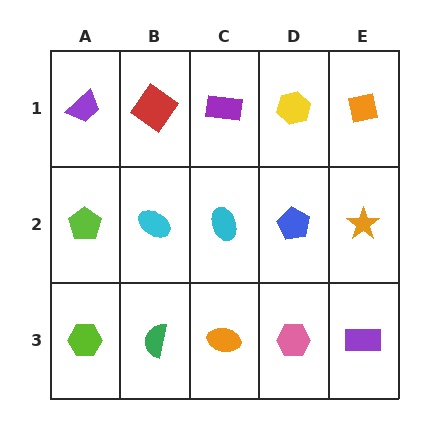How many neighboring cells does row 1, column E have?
2.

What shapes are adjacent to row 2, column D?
A yellow hexagon (row 1, column D), a pink hexagon (row 3, column D), a cyan ellipse (row 2, column C), an orange star (row 2, column E).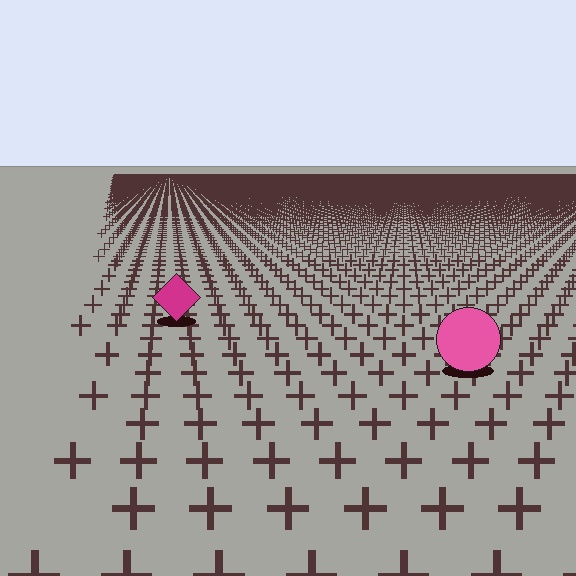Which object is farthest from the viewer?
The magenta diamond is farthest from the viewer. It appears smaller and the ground texture around it is denser.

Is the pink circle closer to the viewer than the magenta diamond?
Yes. The pink circle is closer — you can tell from the texture gradient: the ground texture is coarser near it.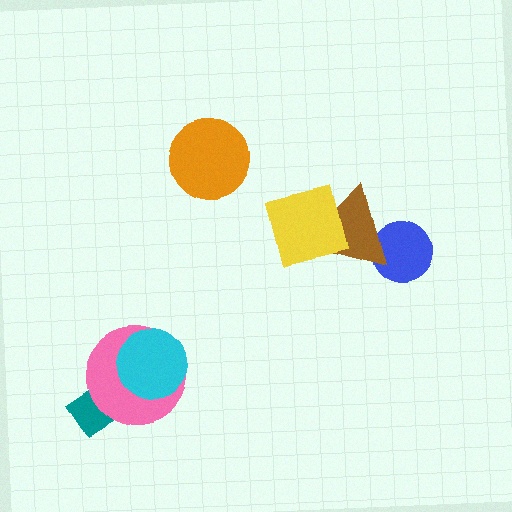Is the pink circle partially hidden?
Yes, it is partially covered by another shape.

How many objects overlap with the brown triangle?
2 objects overlap with the brown triangle.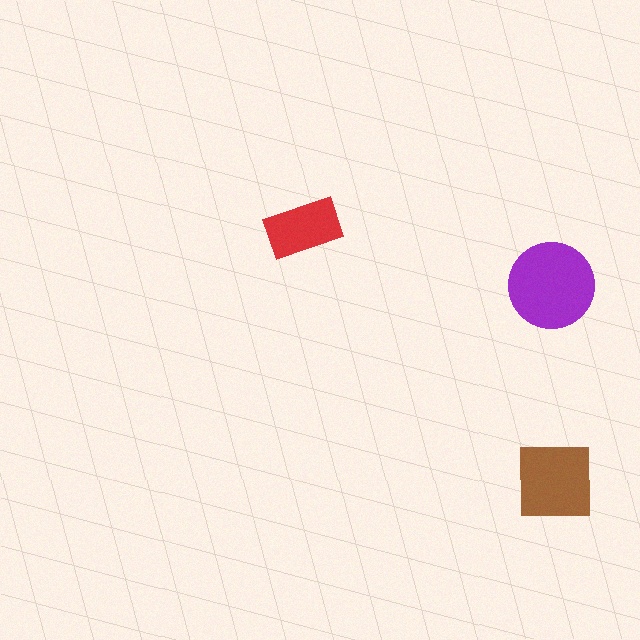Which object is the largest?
The purple circle.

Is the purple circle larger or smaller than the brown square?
Larger.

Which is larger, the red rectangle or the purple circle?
The purple circle.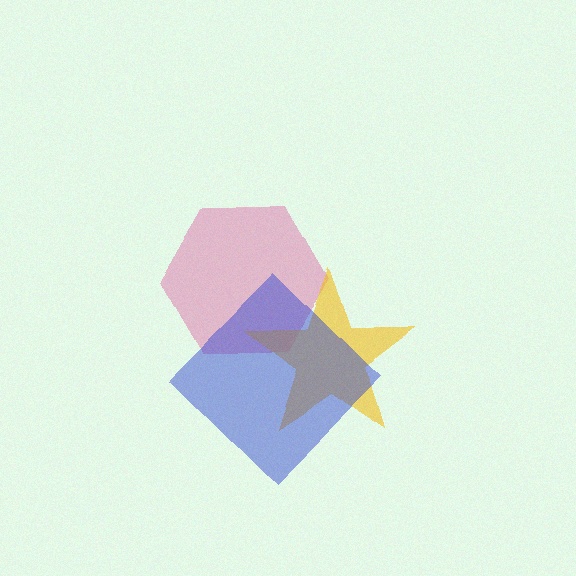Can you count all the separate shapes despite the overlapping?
Yes, there are 3 separate shapes.